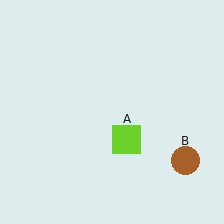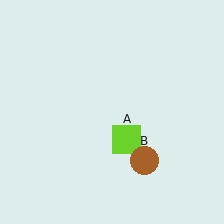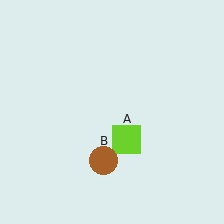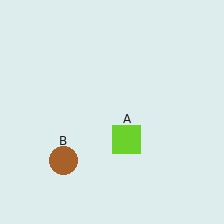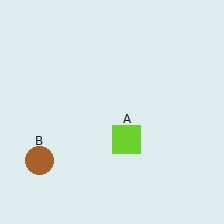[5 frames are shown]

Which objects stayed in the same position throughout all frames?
Lime square (object A) remained stationary.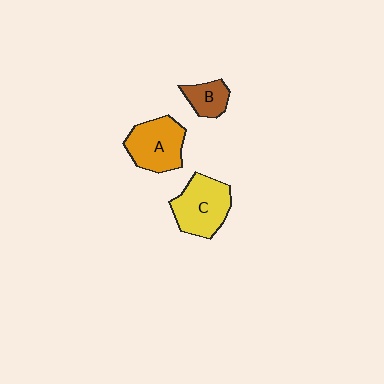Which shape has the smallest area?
Shape B (brown).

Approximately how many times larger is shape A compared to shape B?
Approximately 2.0 times.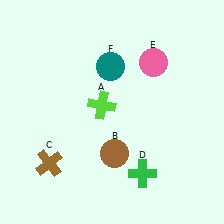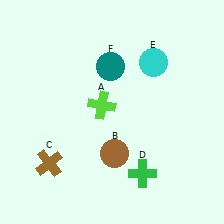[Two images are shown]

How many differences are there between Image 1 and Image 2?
There is 1 difference between the two images.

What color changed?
The circle (E) changed from pink in Image 1 to cyan in Image 2.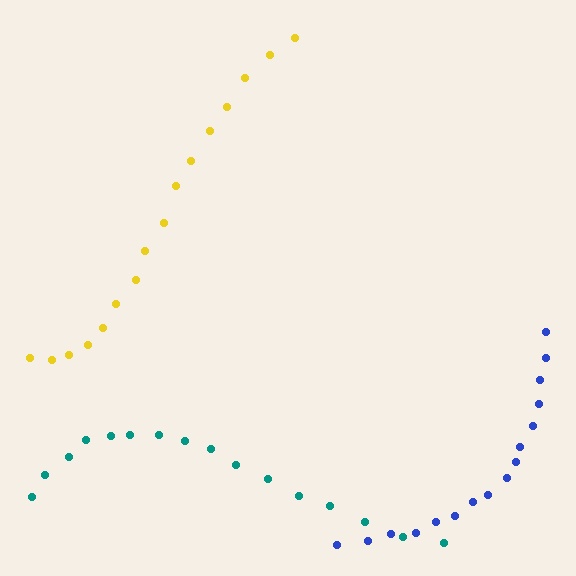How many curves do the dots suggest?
There are 3 distinct paths.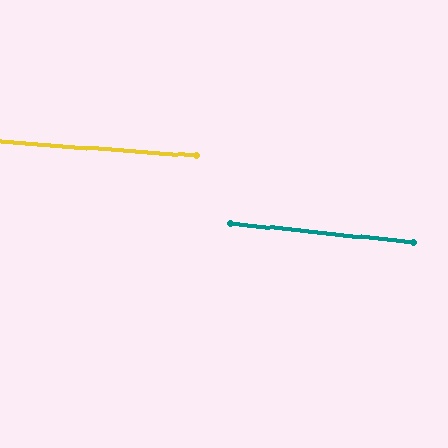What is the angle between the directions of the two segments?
Approximately 2 degrees.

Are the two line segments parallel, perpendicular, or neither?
Parallel — their directions differ by only 1.8°.